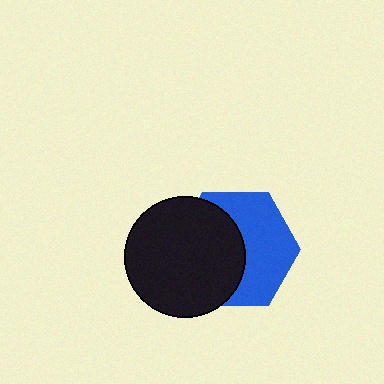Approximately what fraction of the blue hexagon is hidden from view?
Roughly 49% of the blue hexagon is hidden behind the black circle.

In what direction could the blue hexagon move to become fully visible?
The blue hexagon could move right. That would shift it out from behind the black circle entirely.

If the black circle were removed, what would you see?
You would see the complete blue hexagon.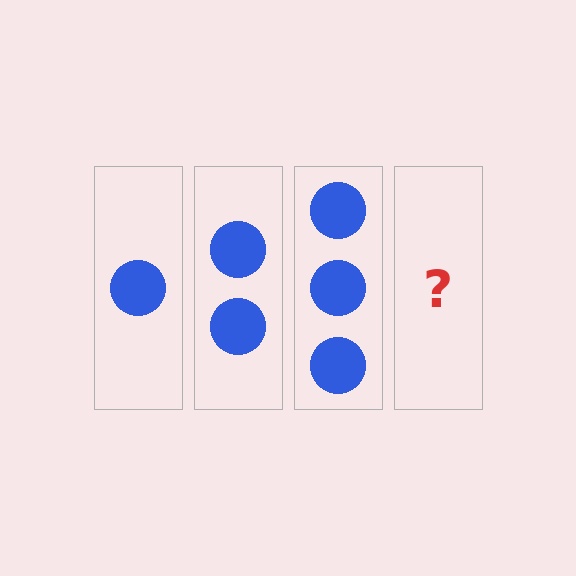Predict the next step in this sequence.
The next step is 4 circles.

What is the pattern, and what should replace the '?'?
The pattern is that each step adds one more circle. The '?' should be 4 circles.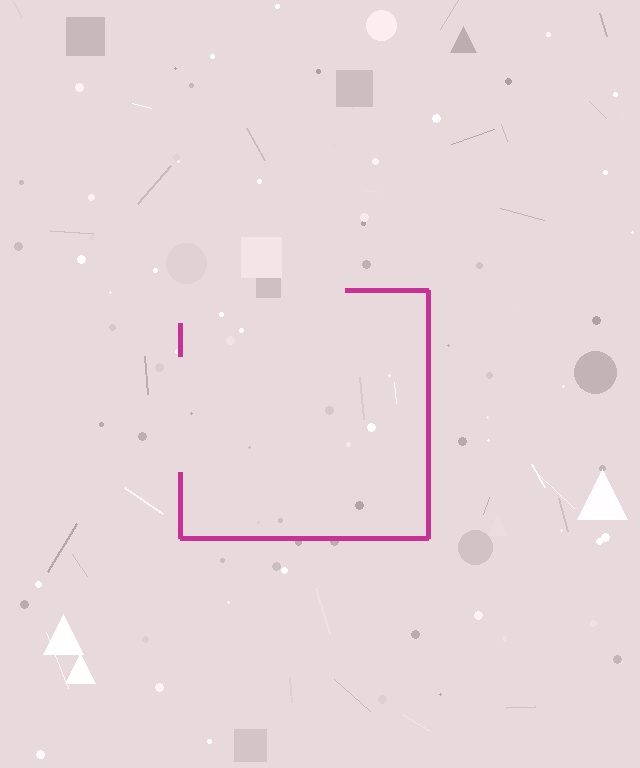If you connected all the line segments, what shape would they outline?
They would outline a square.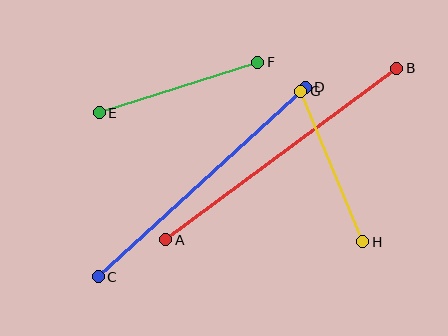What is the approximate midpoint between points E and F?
The midpoint is at approximately (179, 88) pixels.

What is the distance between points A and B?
The distance is approximately 288 pixels.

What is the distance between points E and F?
The distance is approximately 166 pixels.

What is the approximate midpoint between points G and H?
The midpoint is at approximately (332, 166) pixels.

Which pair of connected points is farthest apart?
Points A and B are farthest apart.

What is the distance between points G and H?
The distance is approximately 163 pixels.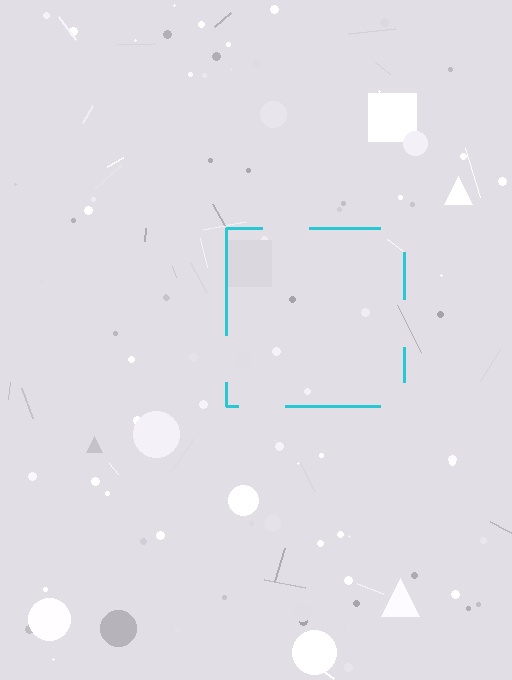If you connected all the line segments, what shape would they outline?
They would outline a square.